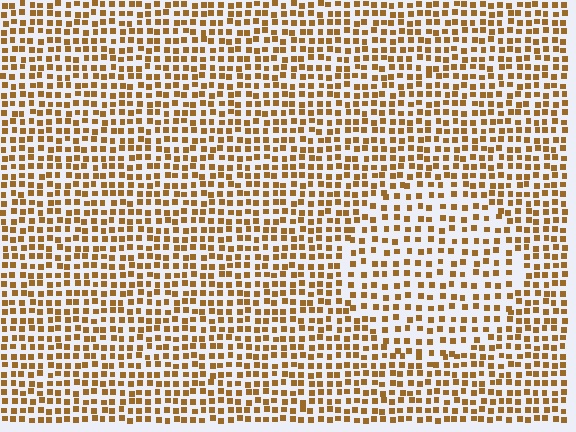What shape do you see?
I see a circle.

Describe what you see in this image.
The image contains small brown elements arranged at two different densities. A circle-shaped region is visible where the elements are less densely packed than the surrounding area.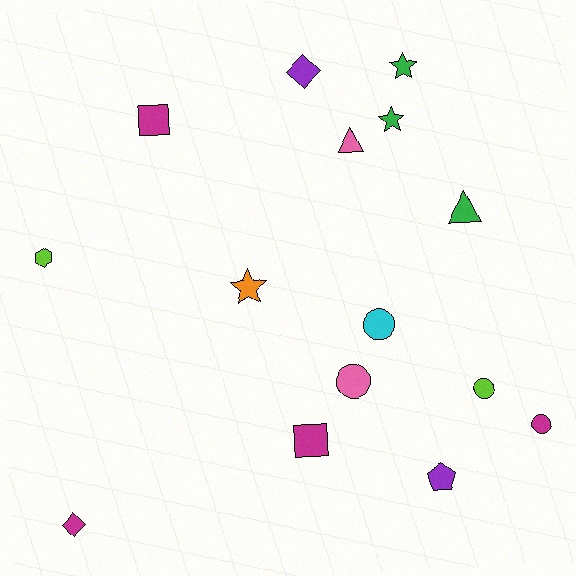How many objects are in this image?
There are 15 objects.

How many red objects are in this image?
There are no red objects.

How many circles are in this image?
There are 4 circles.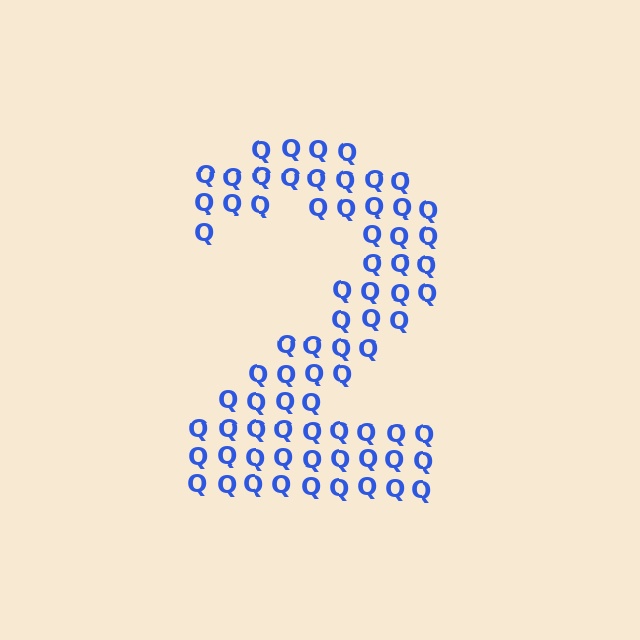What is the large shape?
The large shape is the digit 2.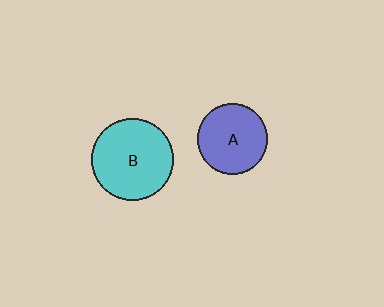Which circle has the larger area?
Circle B (cyan).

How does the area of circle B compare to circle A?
Approximately 1.3 times.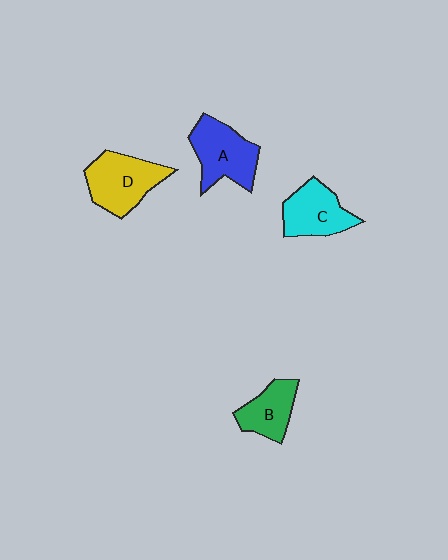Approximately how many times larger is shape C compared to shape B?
Approximately 1.2 times.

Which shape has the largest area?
Shape D (yellow).